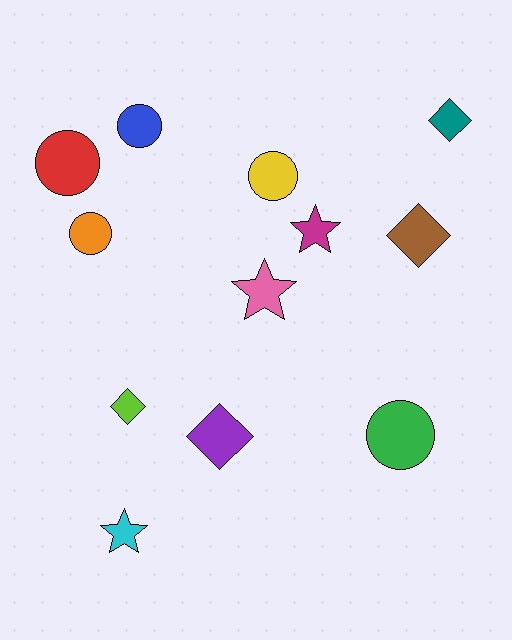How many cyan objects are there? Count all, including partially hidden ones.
There is 1 cyan object.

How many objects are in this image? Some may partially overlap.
There are 12 objects.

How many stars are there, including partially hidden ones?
There are 3 stars.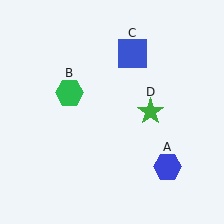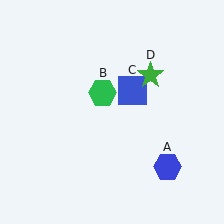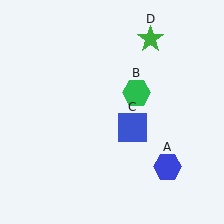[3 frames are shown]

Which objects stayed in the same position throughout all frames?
Blue hexagon (object A) remained stationary.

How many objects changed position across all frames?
3 objects changed position: green hexagon (object B), blue square (object C), green star (object D).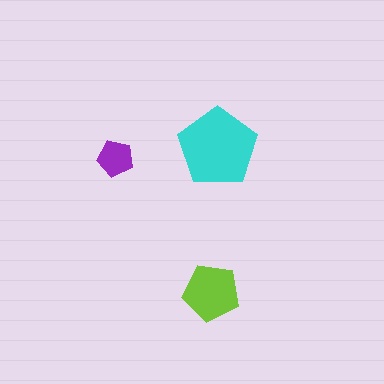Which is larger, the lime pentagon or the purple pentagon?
The lime one.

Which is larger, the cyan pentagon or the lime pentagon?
The cyan one.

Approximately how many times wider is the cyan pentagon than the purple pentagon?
About 2 times wider.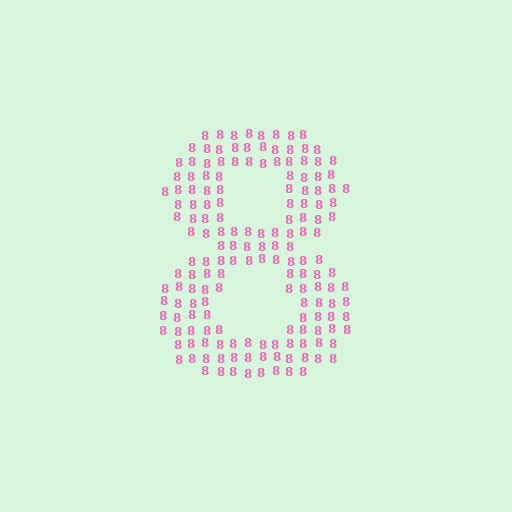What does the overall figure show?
The overall figure shows the digit 8.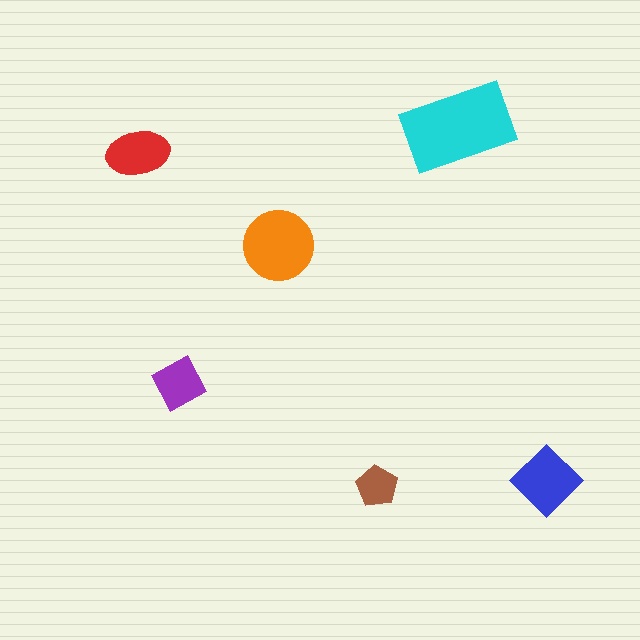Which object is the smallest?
The brown pentagon.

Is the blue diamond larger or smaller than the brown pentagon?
Larger.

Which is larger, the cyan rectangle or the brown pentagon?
The cyan rectangle.